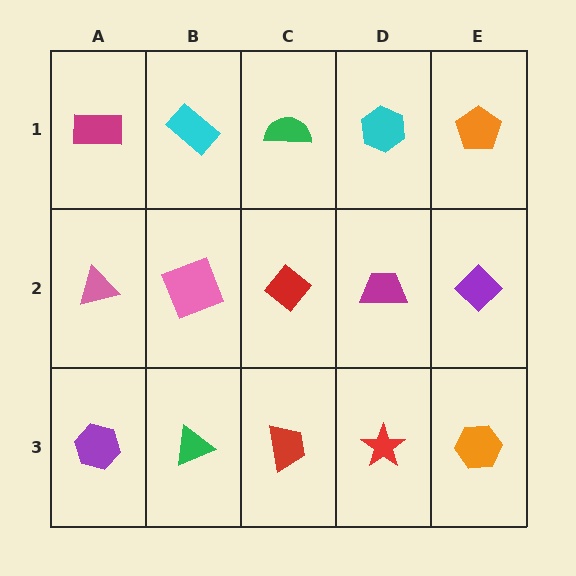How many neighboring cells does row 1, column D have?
3.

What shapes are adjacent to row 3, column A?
A pink triangle (row 2, column A), a green triangle (row 3, column B).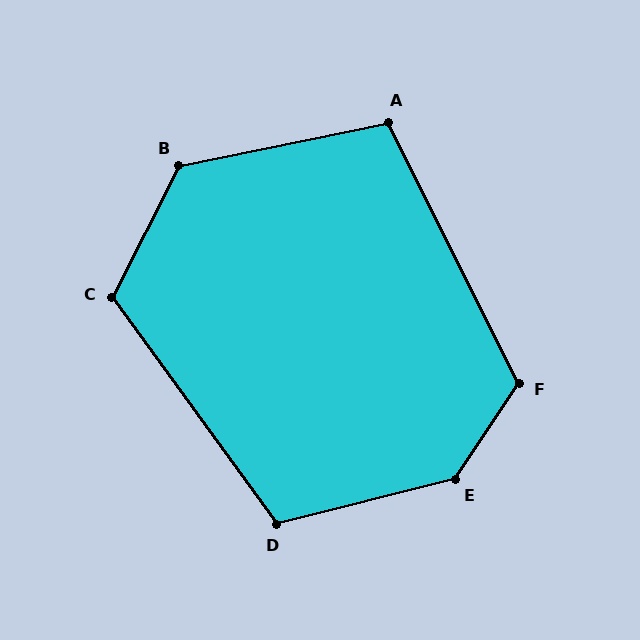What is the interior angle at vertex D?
Approximately 112 degrees (obtuse).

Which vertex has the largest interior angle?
E, at approximately 138 degrees.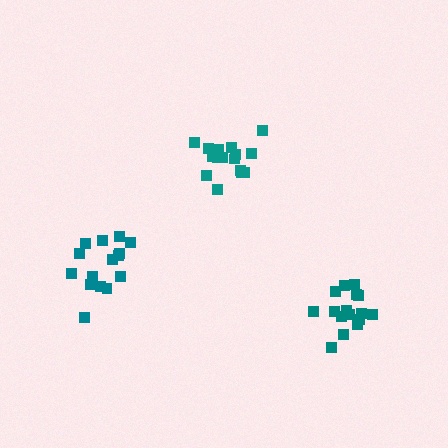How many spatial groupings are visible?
There are 3 spatial groupings.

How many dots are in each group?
Group 1: 17 dots, Group 2: 15 dots, Group 3: 16 dots (48 total).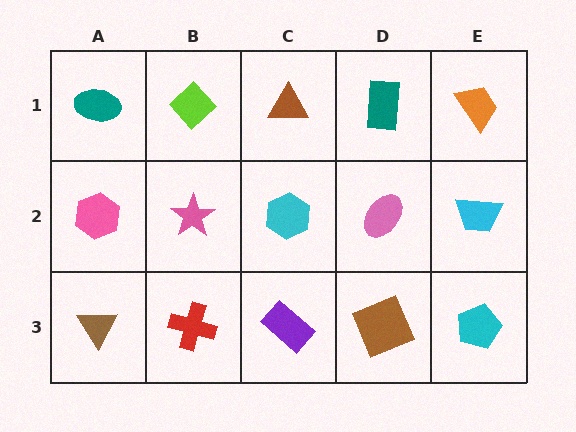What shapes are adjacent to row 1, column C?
A cyan hexagon (row 2, column C), a lime diamond (row 1, column B), a teal rectangle (row 1, column D).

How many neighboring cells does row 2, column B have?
4.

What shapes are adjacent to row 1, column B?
A pink star (row 2, column B), a teal ellipse (row 1, column A), a brown triangle (row 1, column C).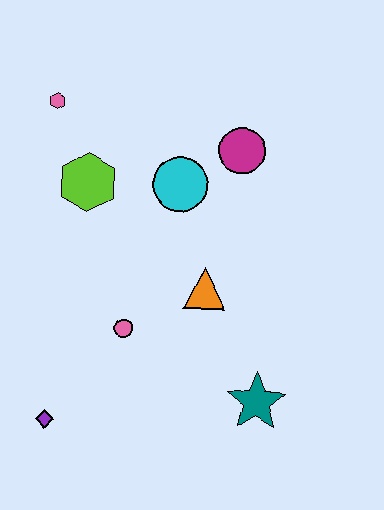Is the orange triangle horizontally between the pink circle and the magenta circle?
Yes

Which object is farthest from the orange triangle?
The pink hexagon is farthest from the orange triangle.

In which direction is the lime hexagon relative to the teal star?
The lime hexagon is above the teal star.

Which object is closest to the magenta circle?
The cyan circle is closest to the magenta circle.